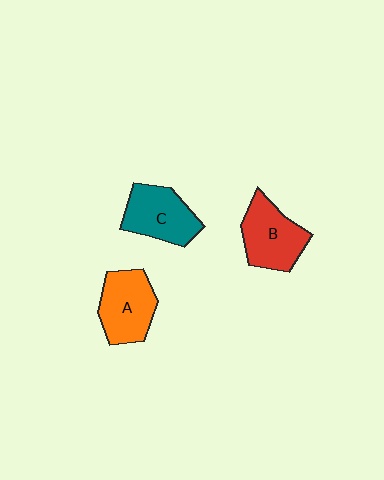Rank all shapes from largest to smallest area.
From largest to smallest: B (red), A (orange), C (teal).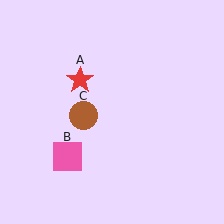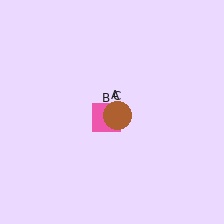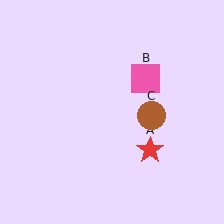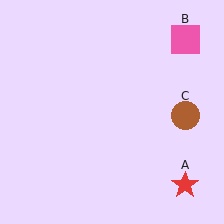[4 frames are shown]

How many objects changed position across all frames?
3 objects changed position: red star (object A), pink square (object B), brown circle (object C).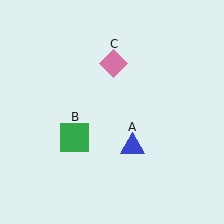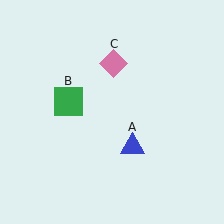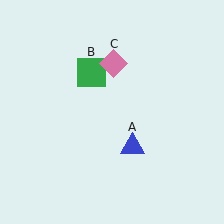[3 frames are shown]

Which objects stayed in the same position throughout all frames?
Blue triangle (object A) and pink diamond (object C) remained stationary.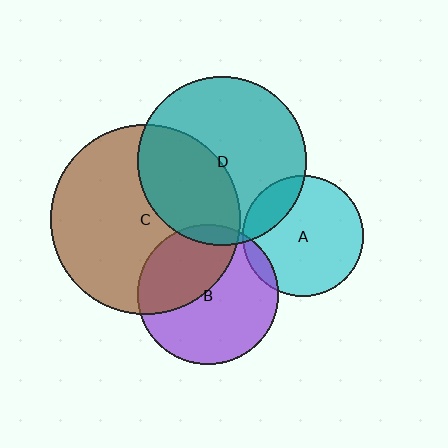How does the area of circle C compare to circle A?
Approximately 2.5 times.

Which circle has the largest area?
Circle C (brown).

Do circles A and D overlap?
Yes.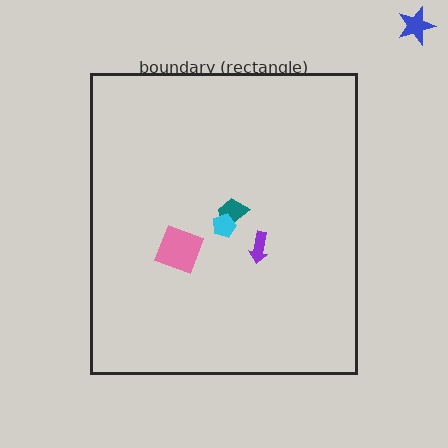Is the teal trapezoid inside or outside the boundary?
Inside.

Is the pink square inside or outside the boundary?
Inside.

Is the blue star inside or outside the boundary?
Outside.